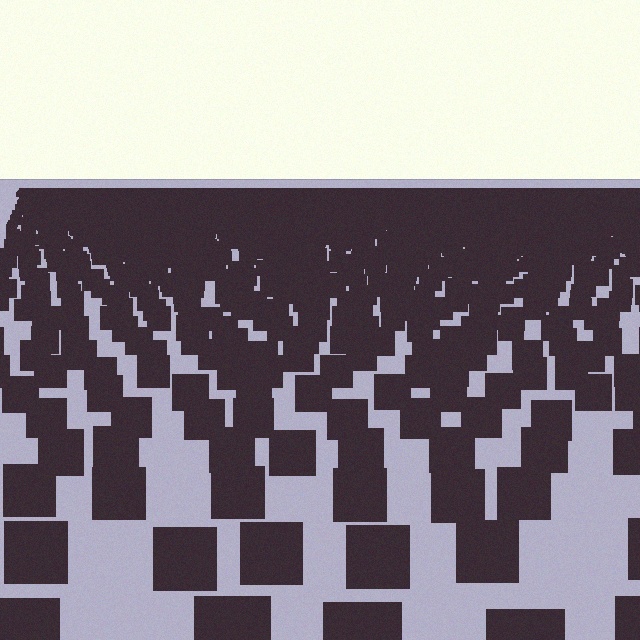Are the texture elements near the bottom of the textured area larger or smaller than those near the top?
Larger. Near the bottom, elements are closer to the viewer and appear at a bigger on-screen size.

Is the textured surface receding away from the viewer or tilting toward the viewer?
The surface is receding away from the viewer. Texture elements get smaller and denser toward the top.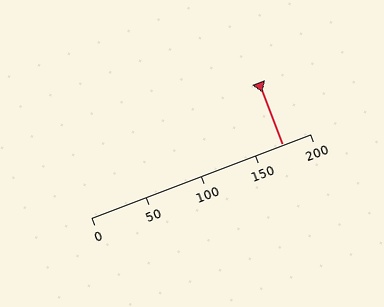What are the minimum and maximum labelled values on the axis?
The axis runs from 0 to 200.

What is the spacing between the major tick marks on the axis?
The major ticks are spaced 50 apart.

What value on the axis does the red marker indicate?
The marker indicates approximately 175.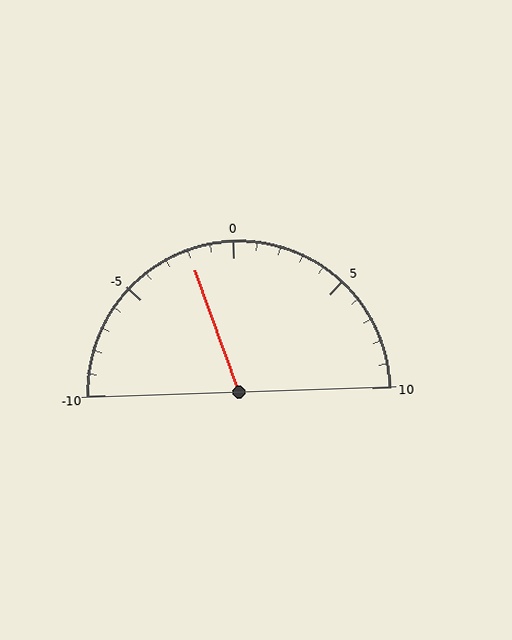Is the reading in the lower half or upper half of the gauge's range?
The reading is in the lower half of the range (-10 to 10).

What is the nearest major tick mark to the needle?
The nearest major tick mark is 0.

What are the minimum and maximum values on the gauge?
The gauge ranges from -10 to 10.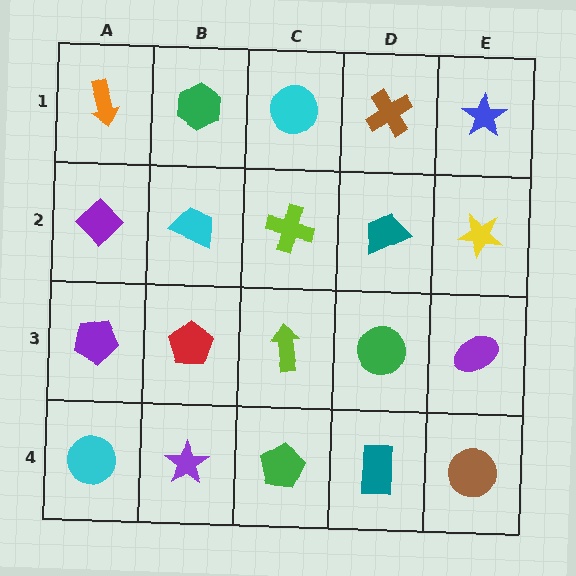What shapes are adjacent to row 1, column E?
A yellow star (row 2, column E), a brown cross (row 1, column D).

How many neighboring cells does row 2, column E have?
3.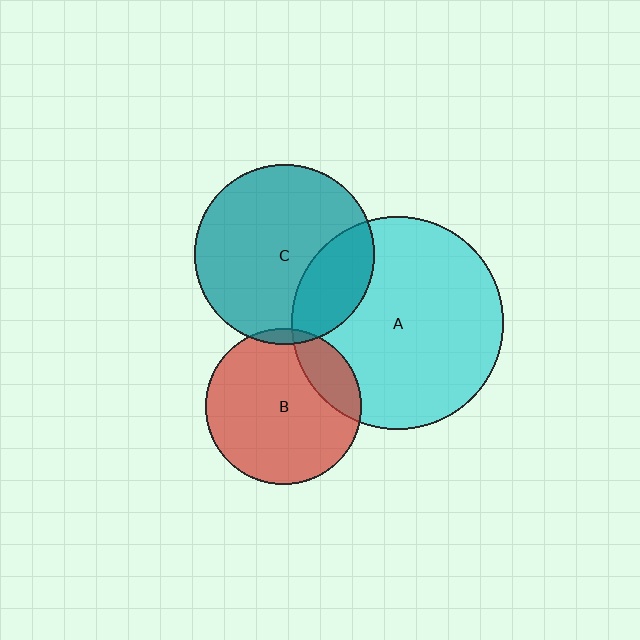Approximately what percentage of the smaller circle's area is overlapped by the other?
Approximately 5%.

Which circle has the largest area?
Circle A (cyan).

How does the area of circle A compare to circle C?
Approximately 1.4 times.